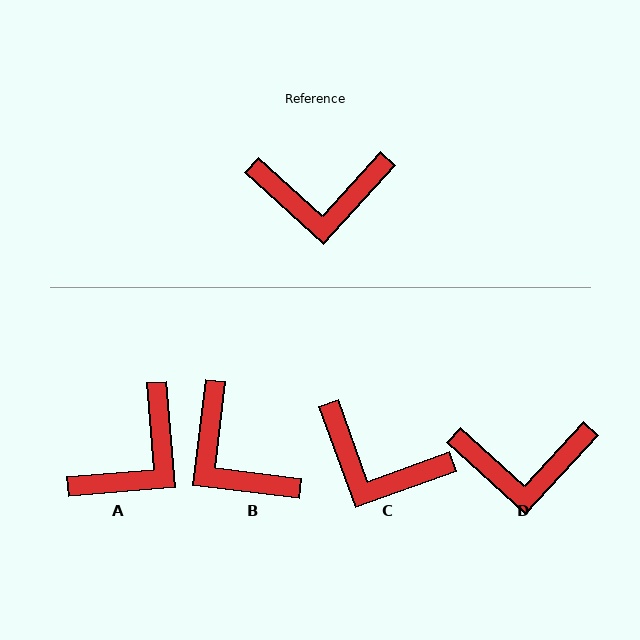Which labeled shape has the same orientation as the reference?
D.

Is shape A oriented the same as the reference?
No, it is off by about 47 degrees.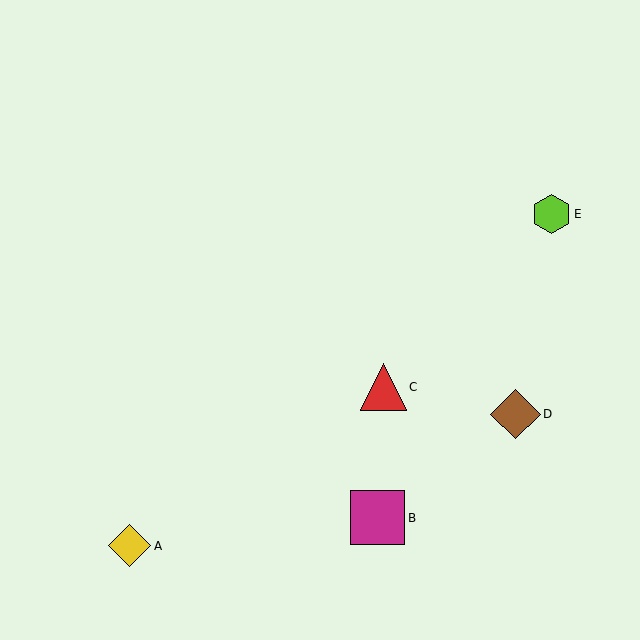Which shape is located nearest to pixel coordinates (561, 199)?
The lime hexagon (labeled E) at (551, 214) is nearest to that location.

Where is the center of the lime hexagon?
The center of the lime hexagon is at (551, 214).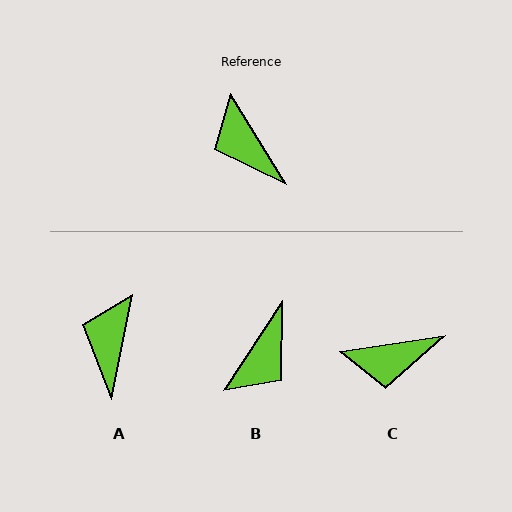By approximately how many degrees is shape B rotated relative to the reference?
Approximately 115 degrees counter-clockwise.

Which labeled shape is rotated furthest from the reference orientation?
B, about 115 degrees away.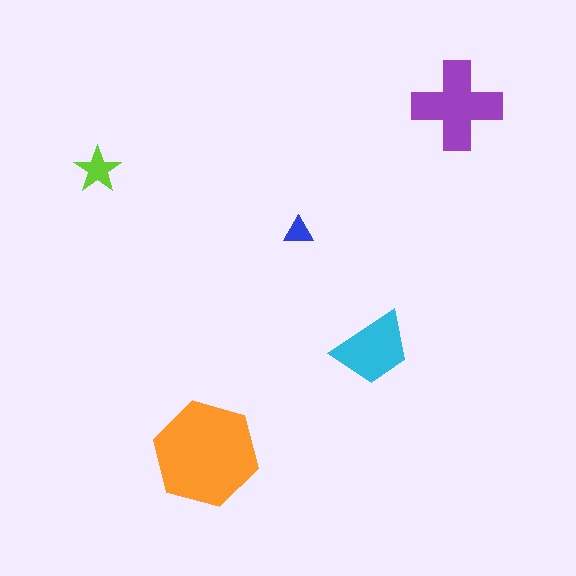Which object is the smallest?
The blue triangle.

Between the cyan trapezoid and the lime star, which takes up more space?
The cyan trapezoid.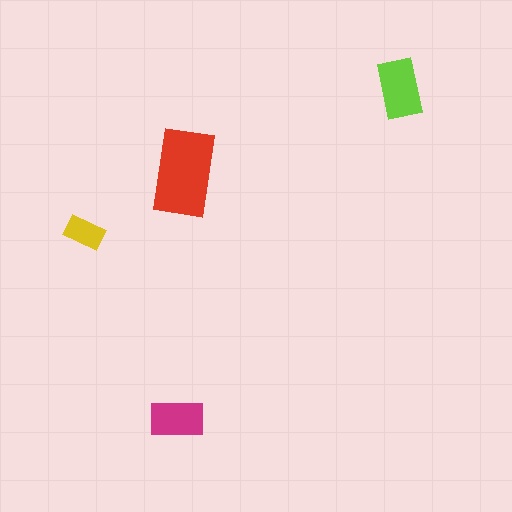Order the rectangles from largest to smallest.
the red one, the lime one, the magenta one, the yellow one.